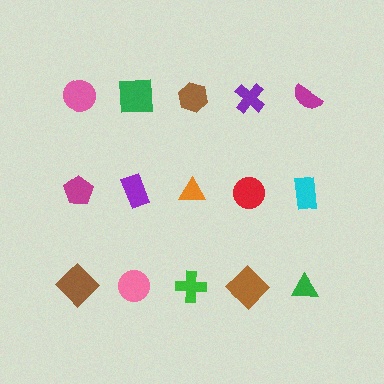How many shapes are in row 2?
5 shapes.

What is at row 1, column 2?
A green square.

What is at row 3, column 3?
A green cross.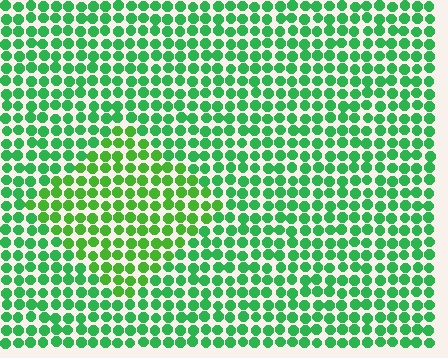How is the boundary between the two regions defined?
The boundary is defined purely by a slight shift in hue (about 26 degrees). Spacing, size, and orientation are identical on both sides.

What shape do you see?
I see a diamond.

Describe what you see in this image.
The image is filled with small green elements in a uniform arrangement. A diamond-shaped region is visible where the elements are tinted to a slightly different hue, forming a subtle color boundary.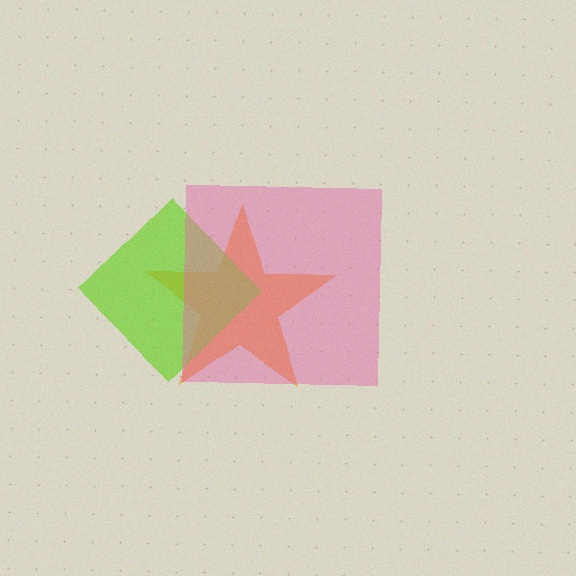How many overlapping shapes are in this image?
There are 3 overlapping shapes in the image.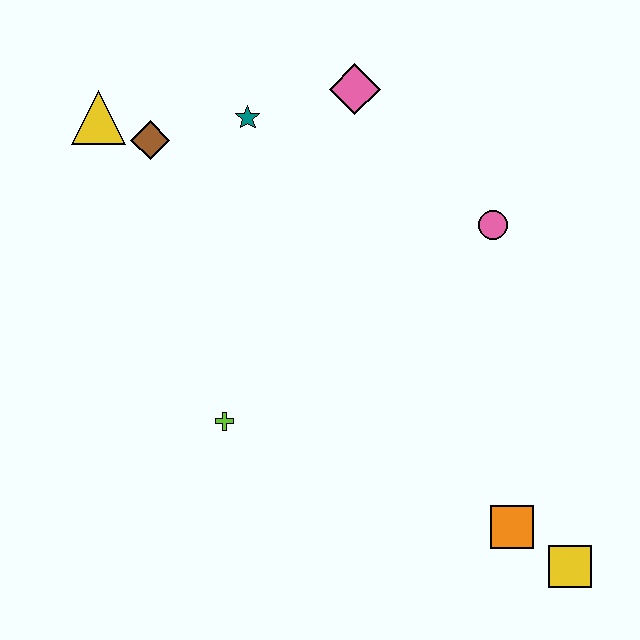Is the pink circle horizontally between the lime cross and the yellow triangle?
No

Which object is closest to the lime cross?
The brown diamond is closest to the lime cross.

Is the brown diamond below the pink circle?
No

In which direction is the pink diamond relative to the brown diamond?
The pink diamond is to the right of the brown diamond.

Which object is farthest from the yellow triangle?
The yellow square is farthest from the yellow triangle.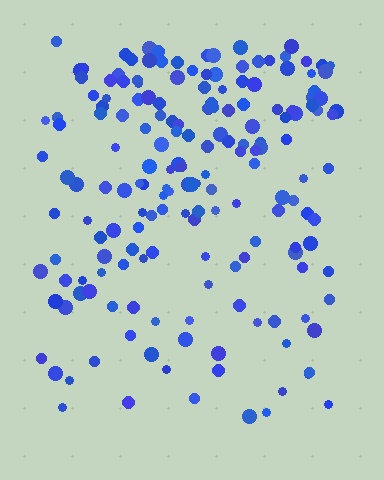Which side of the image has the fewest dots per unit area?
The bottom.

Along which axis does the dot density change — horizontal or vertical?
Vertical.